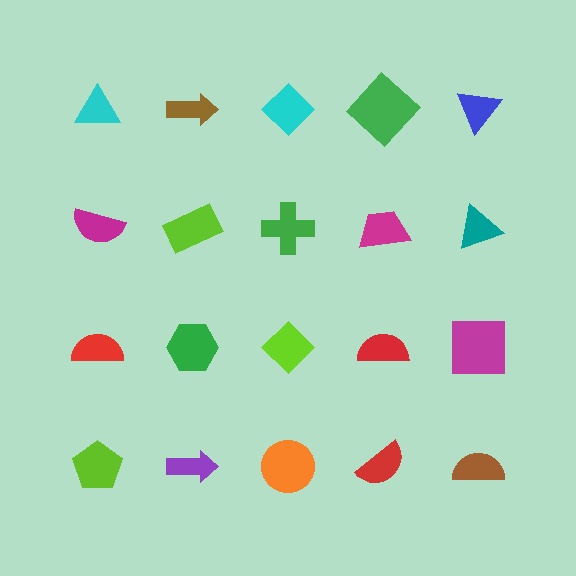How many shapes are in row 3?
5 shapes.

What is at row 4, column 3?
An orange circle.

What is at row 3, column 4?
A red semicircle.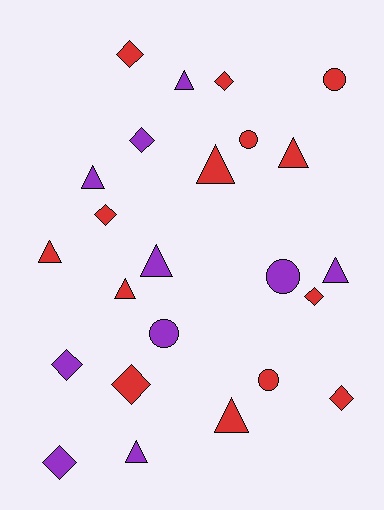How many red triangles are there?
There are 5 red triangles.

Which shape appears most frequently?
Triangle, with 10 objects.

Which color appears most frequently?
Red, with 14 objects.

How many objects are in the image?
There are 24 objects.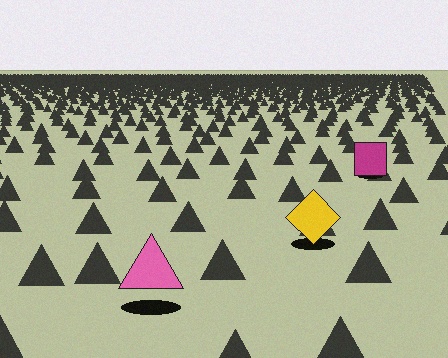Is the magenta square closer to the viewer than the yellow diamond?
No. The yellow diamond is closer — you can tell from the texture gradient: the ground texture is coarser near it.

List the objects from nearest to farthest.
From nearest to farthest: the pink triangle, the yellow diamond, the magenta square.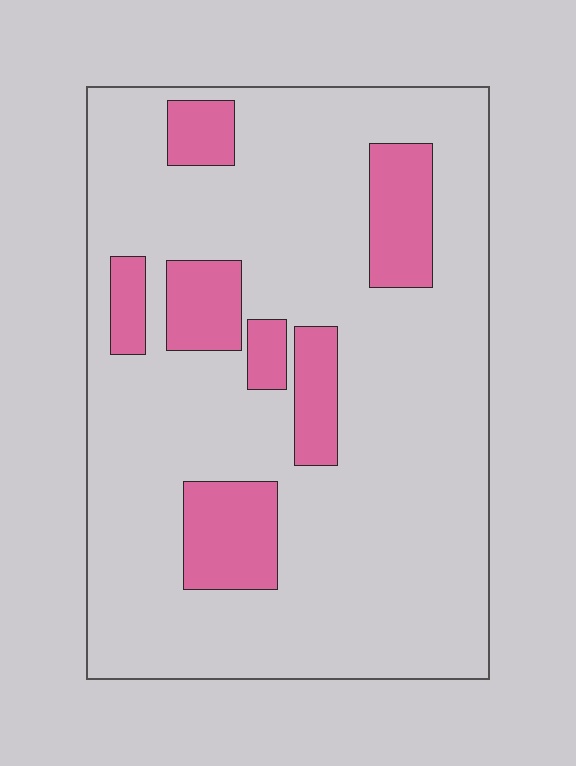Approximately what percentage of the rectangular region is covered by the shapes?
Approximately 20%.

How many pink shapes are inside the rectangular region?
7.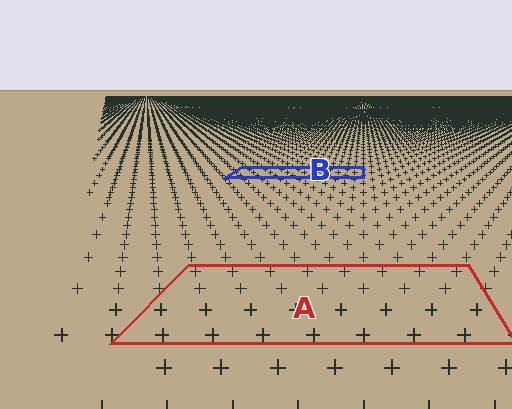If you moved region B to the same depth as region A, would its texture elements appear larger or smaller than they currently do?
They would appear larger. At a closer depth, the same texture elements are projected at a bigger on-screen size.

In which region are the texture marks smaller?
The texture marks are smaller in region B, because it is farther away.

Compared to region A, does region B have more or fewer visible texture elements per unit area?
Region B has more texture elements per unit area — they are packed more densely because it is farther away.